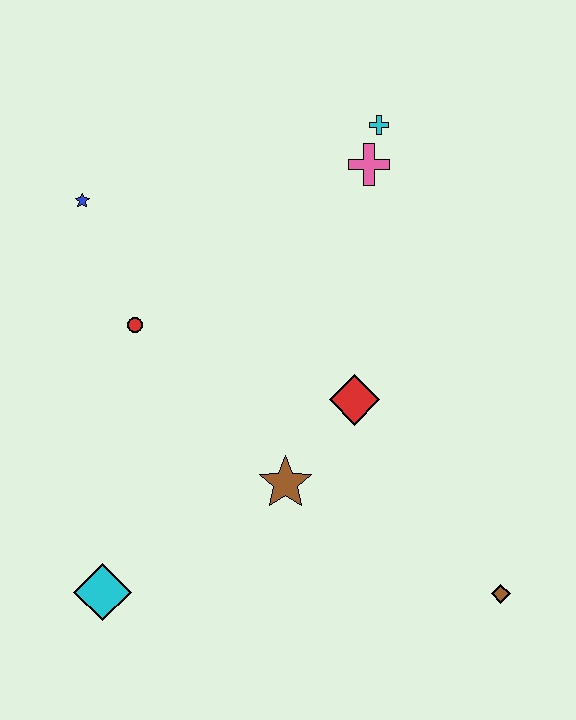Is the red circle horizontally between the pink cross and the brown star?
No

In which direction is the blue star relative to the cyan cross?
The blue star is to the left of the cyan cross.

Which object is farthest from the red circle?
The brown diamond is farthest from the red circle.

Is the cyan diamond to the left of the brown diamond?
Yes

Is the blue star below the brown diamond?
No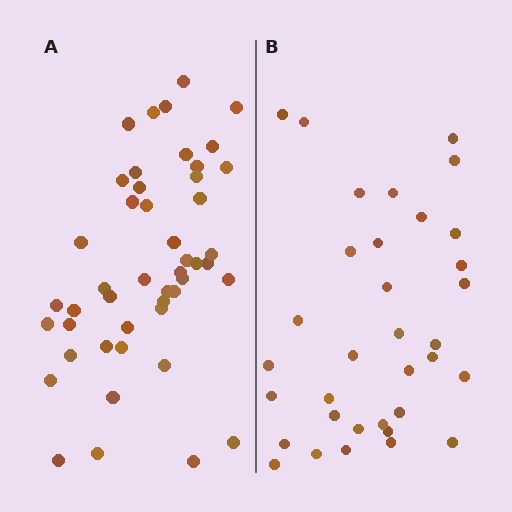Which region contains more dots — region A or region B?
Region A (the left region) has more dots.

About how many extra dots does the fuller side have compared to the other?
Region A has approximately 15 more dots than region B.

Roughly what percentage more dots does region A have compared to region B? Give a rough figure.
About 40% more.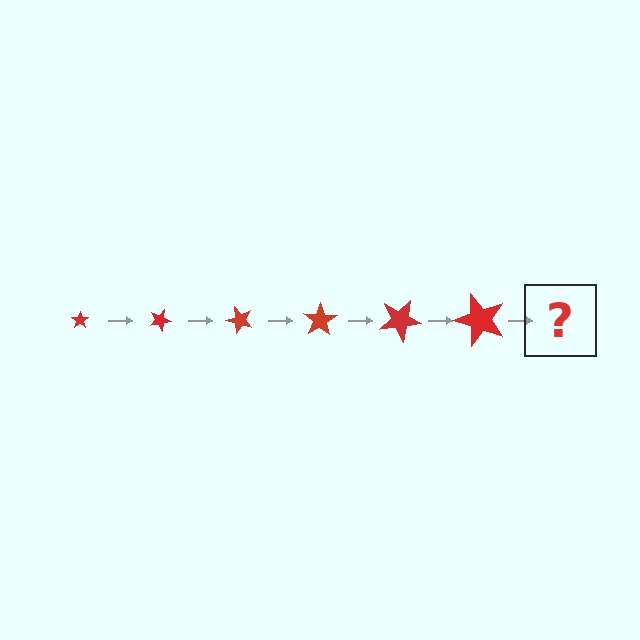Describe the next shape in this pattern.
It should be a star, larger than the previous one and rotated 150 degrees from the start.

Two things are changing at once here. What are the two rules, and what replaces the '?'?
The two rules are that the star grows larger each step and it rotates 25 degrees each step. The '?' should be a star, larger than the previous one and rotated 150 degrees from the start.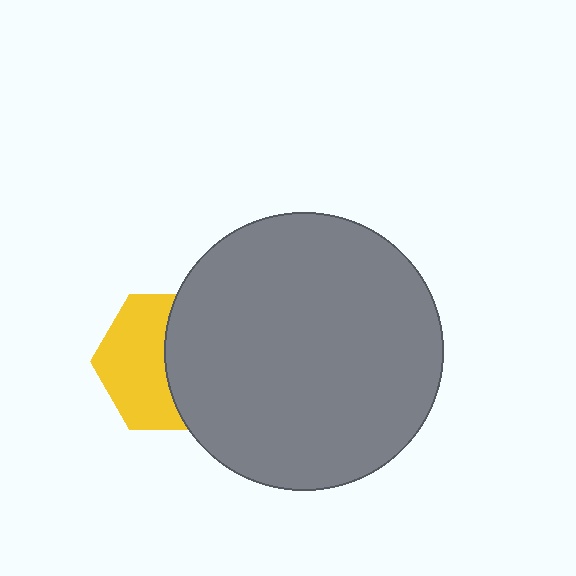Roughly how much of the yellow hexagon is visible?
About half of it is visible (roughly 51%).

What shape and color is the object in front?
The object in front is a gray circle.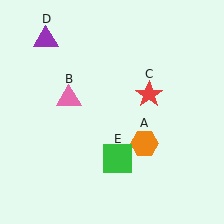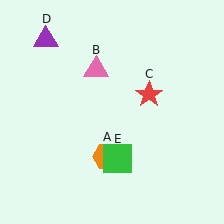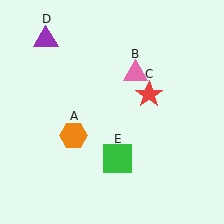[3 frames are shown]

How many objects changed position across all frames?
2 objects changed position: orange hexagon (object A), pink triangle (object B).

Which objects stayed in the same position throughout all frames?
Red star (object C) and purple triangle (object D) and green square (object E) remained stationary.